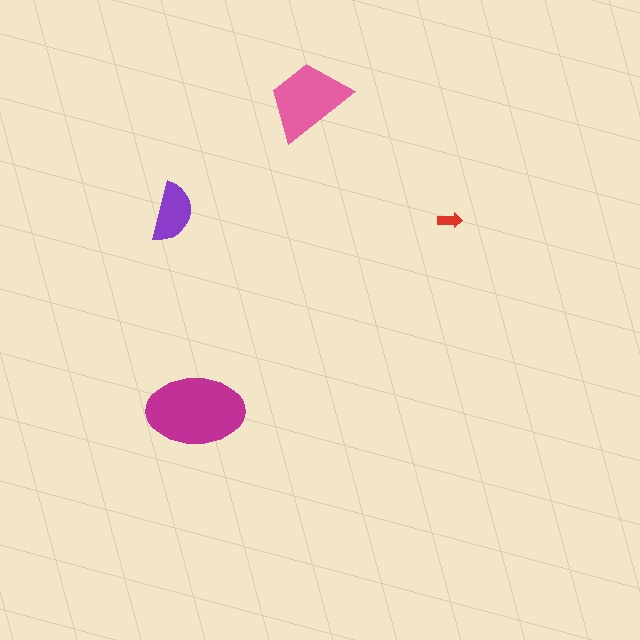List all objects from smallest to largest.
The red arrow, the purple semicircle, the pink trapezoid, the magenta ellipse.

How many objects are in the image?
There are 4 objects in the image.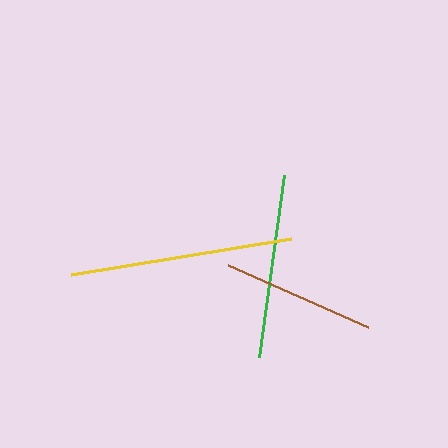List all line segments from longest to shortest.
From longest to shortest: yellow, green, brown.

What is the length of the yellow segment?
The yellow segment is approximately 223 pixels long.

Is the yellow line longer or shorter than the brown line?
The yellow line is longer than the brown line.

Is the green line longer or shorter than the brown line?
The green line is longer than the brown line.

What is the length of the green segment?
The green segment is approximately 183 pixels long.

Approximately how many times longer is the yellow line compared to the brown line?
The yellow line is approximately 1.5 times the length of the brown line.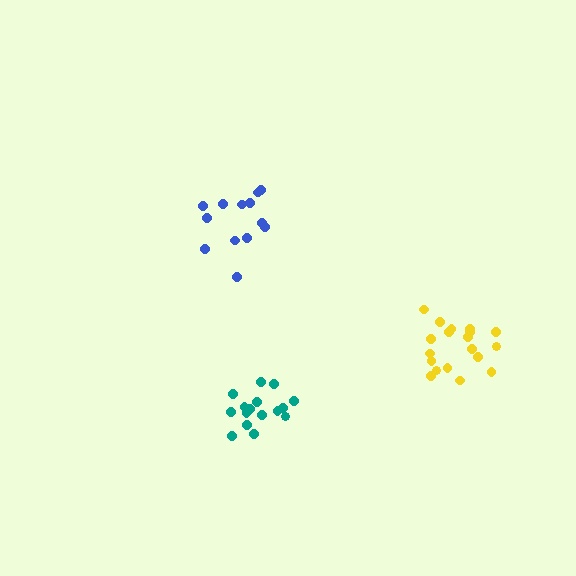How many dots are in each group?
Group 1: 13 dots, Group 2: 16 dots, Group 3: 19 dots (48 total).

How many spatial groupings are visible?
There are 3 spatial groupings.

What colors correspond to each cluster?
The clusters are colored: blue, teal, yellow.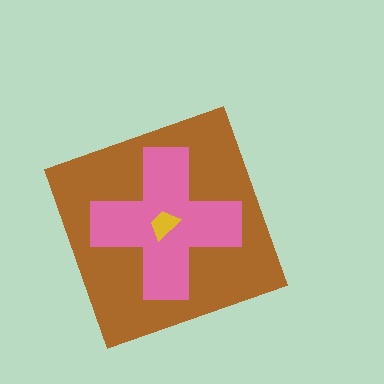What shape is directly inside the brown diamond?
The pink cross.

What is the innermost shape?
The yellow trapezoid.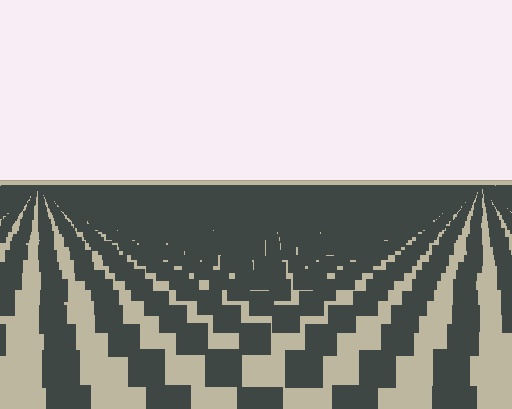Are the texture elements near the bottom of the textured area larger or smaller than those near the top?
Larger. Near the bottom, elements are closer to the viewer and appear at a bigger on-screen size.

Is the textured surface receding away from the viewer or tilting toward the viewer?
The surface is receding away from the viewer. Texture elements get smaller and denser toward the top.